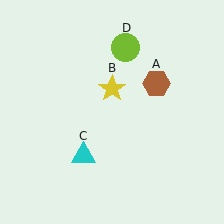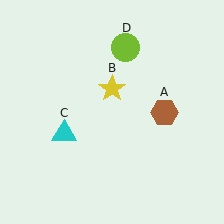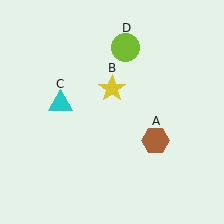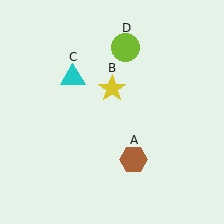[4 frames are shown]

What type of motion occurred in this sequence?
The brown hexagon (object A), cyan triangle (object C) rotated clockwise around the center of the scene.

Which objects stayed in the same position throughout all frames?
Yellow star (object B) and lime circle (object D) remained stationary.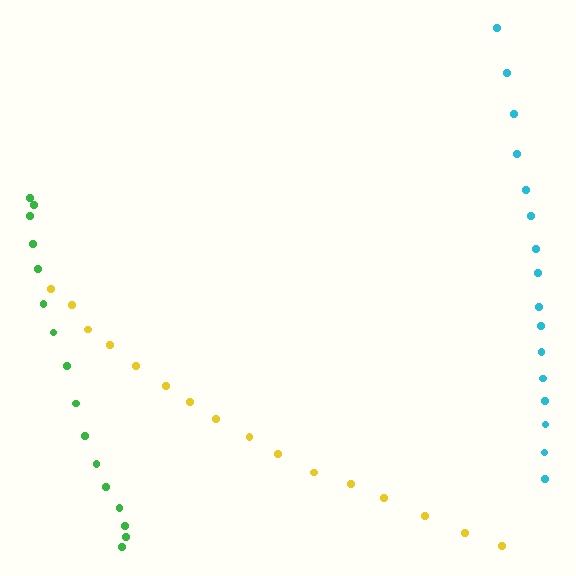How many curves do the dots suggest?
There are 3 distinct paths.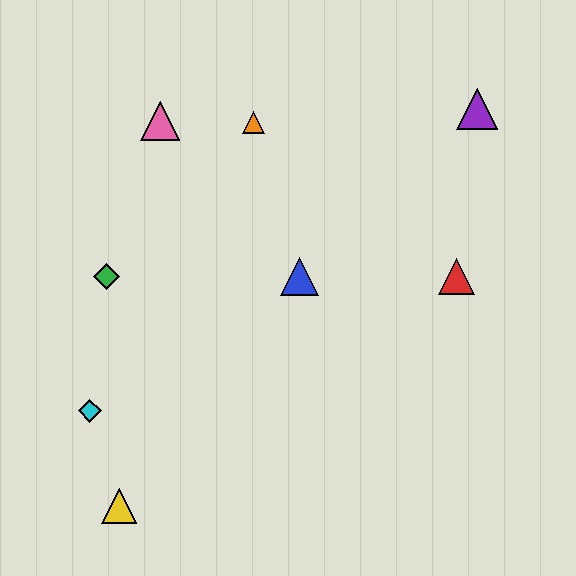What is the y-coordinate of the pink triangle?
The pink triangle is at y≈121.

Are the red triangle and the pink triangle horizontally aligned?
No, the red triangle is at y≈277 and the pink triangle is at y≈121.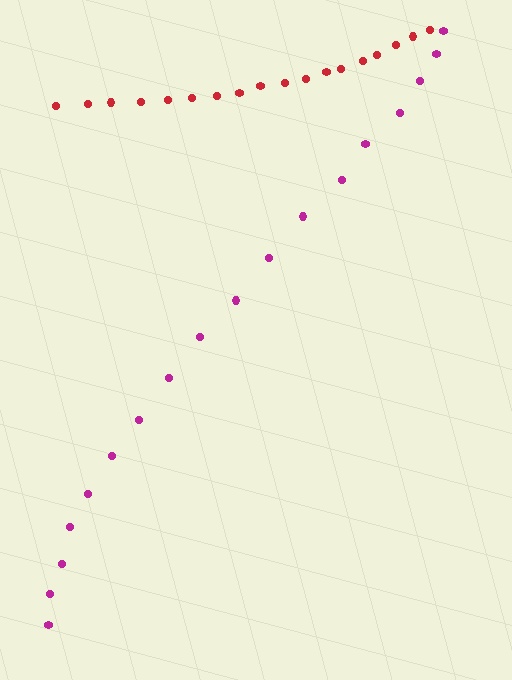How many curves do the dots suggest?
There are 2 distinct paths.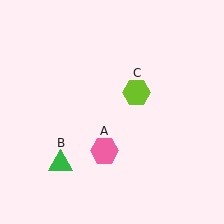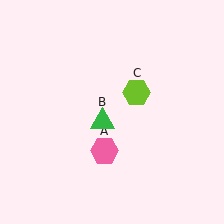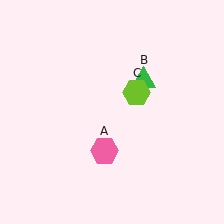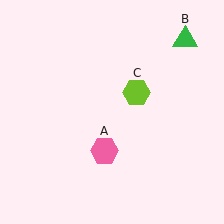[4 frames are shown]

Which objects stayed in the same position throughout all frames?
Pink hexagon (object A) and lime hexagon (object C) remained stationary.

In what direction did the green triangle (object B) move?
The green triangle (object B) moved up and to the right.